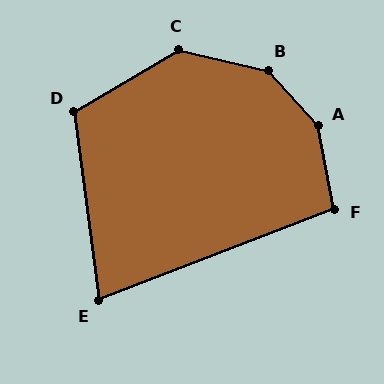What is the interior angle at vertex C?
Approximately 136 degrees (obtuse).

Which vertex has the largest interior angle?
A, at approximately 147 degrees.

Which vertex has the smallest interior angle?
E, at approximately 76 degrees.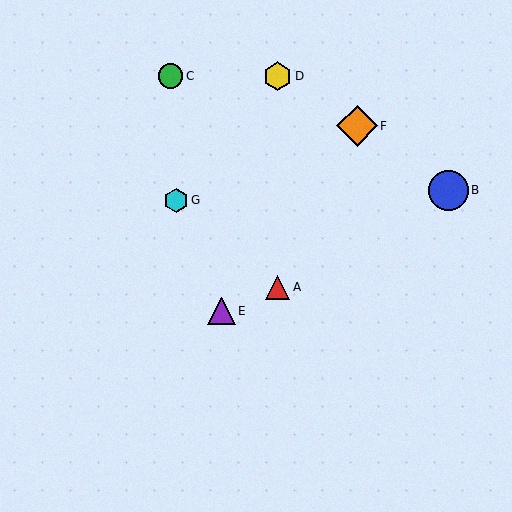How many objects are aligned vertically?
2 objects (A, D) are aligned vertically.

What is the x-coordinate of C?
Object C is at x≈171.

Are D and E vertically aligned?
No, D is at x≈278 and E is at x≈222.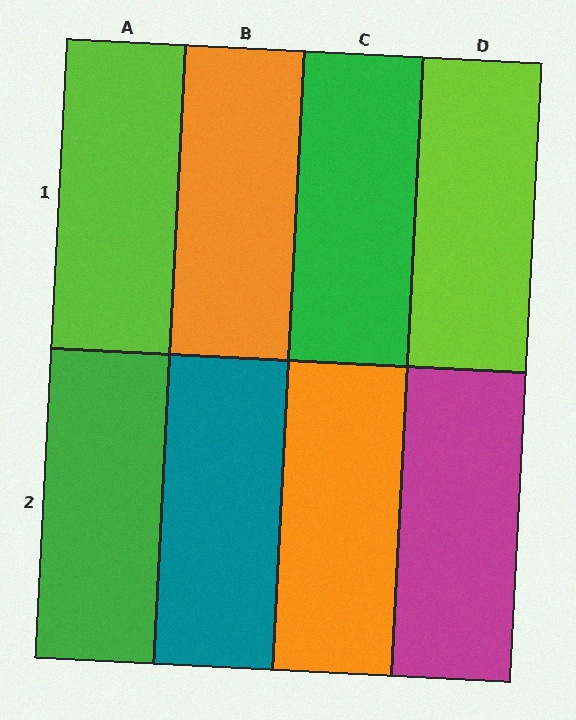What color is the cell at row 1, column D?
Lime.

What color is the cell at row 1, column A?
Lime.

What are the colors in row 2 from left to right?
Green, teal, orange, magenta.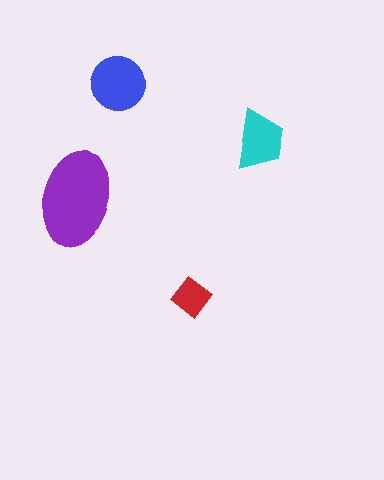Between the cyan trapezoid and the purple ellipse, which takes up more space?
The purple ellipse.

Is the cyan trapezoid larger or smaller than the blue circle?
Smaller.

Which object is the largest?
The purple ellipse.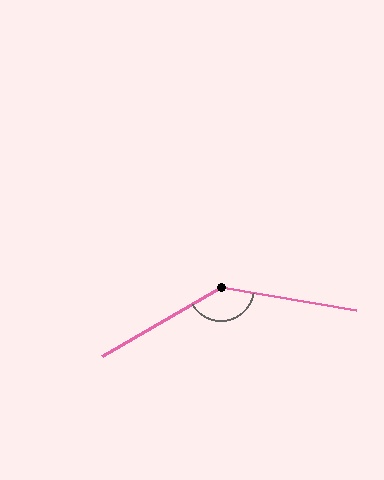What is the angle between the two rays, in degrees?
Approximately 141 degrees.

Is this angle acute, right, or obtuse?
It is obtuse.